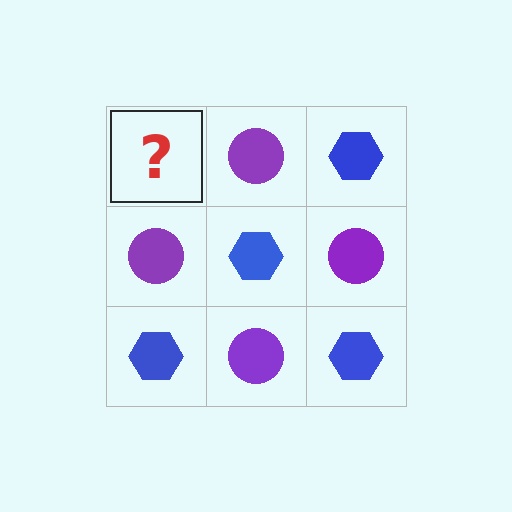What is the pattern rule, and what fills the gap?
The rule is that it alternates blue hexagon and purple circle in a checkerboard pattern. The gap should be filled with a blue hexagon.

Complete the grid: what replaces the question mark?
The question mark should be replaced with a blue hexagon.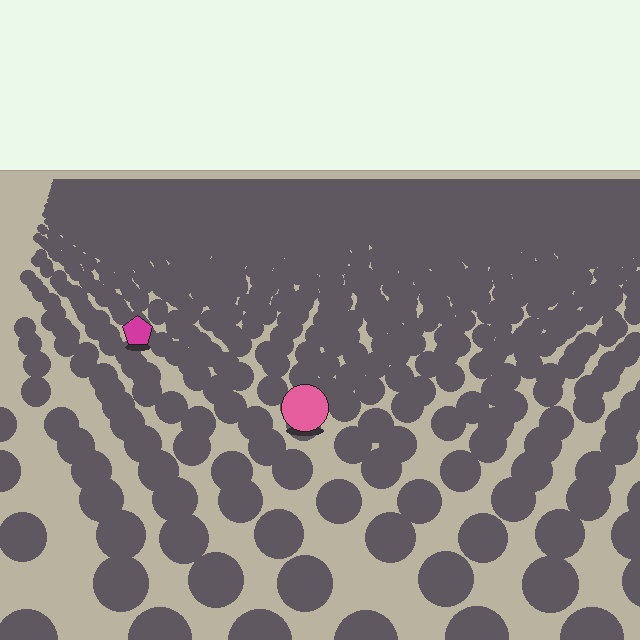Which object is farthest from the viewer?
The magenta pentagon is farthest from the viewer. It appears smaller and the ground texture around it is denser.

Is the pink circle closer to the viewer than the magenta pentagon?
Yes. The pink circle is closer — you can tell from the texture gradient: the ground texture is coarser near it.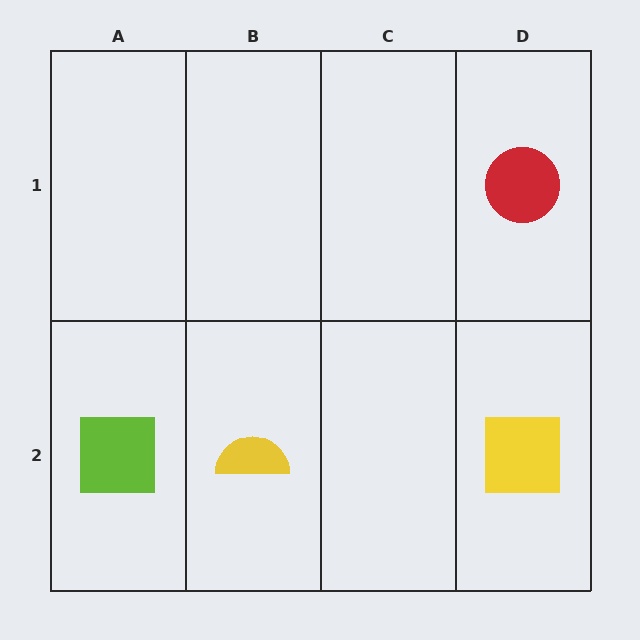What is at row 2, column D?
A yellow square.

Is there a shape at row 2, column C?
No, that cell is empty.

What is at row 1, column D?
A red circle.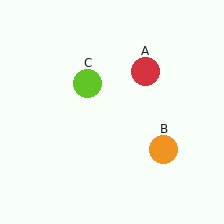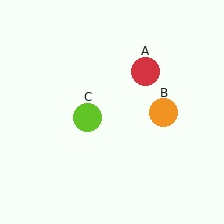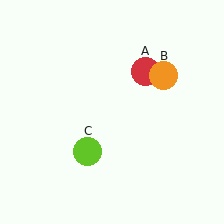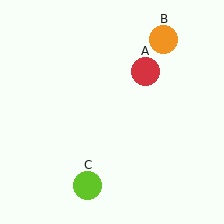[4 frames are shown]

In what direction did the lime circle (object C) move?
The lime circle (object C) moved down.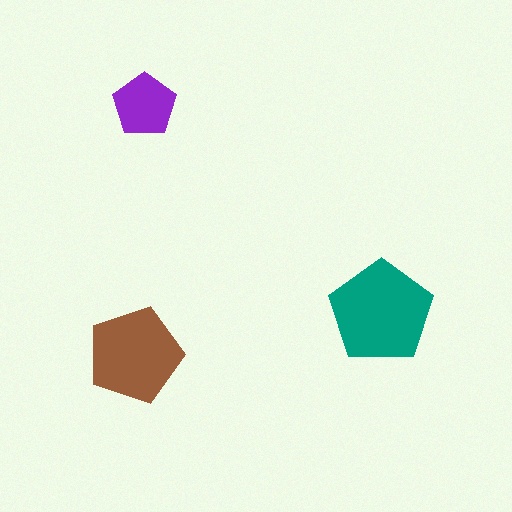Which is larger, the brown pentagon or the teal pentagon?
The teal one.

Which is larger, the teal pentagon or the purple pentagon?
The teal one.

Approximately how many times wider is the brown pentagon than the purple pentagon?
About 1.5 times wider.